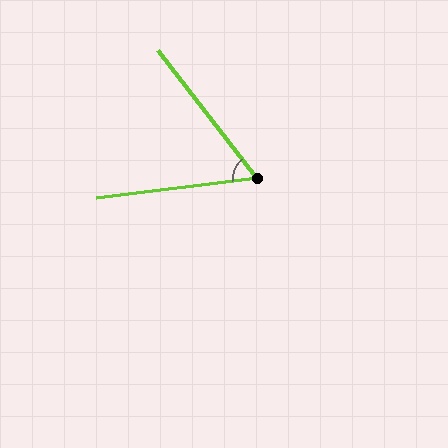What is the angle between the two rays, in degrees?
Approximately 59 degrees.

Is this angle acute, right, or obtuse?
It is acute.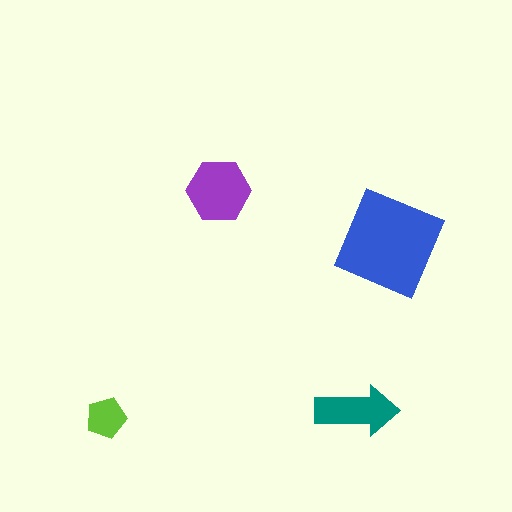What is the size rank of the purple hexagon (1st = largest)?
2nd.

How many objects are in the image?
There are 4 objects in the image.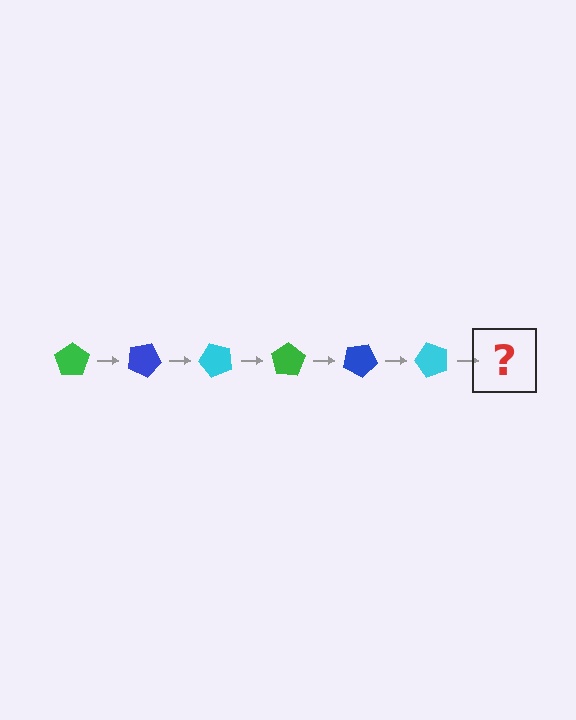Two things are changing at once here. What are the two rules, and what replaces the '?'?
The two rules are that it rotates 25 degrees each step and the color cycles through green, blue, and cyan. The '?' should be a green pentagon, rotated 150 degrees from the start.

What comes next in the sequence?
The next element should be a green pentagon, rotated 150 degrees from the start.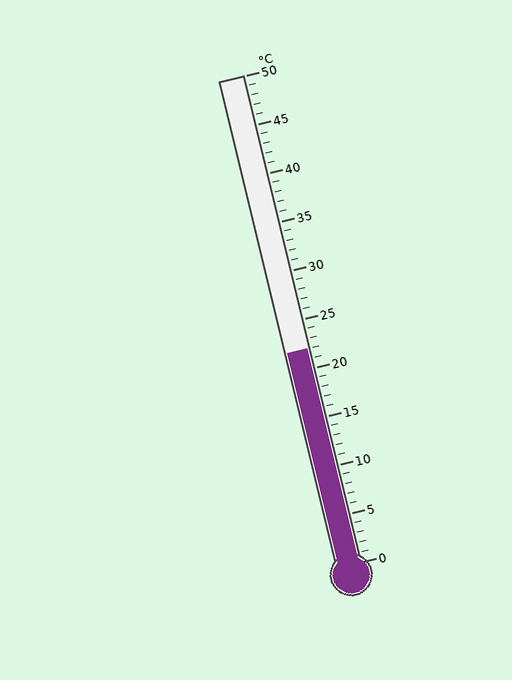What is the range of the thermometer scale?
The thermometer scale ranges from 0°C to 50°C.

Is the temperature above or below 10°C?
The temperature is above 10°C.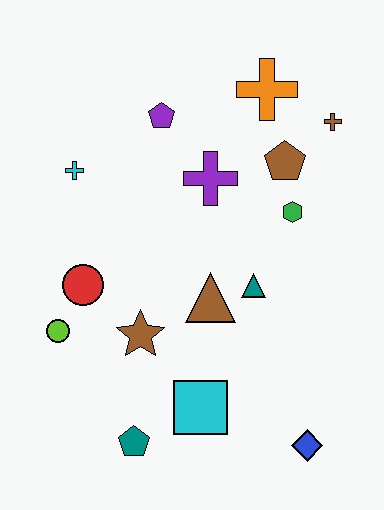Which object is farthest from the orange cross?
The teal pentagon is farthest from the orange cross.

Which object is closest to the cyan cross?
The purple pentagon is closest to the cyan cross.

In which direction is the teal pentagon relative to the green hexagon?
The teal pentagon is below the green hexagon.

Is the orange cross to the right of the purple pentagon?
Yes